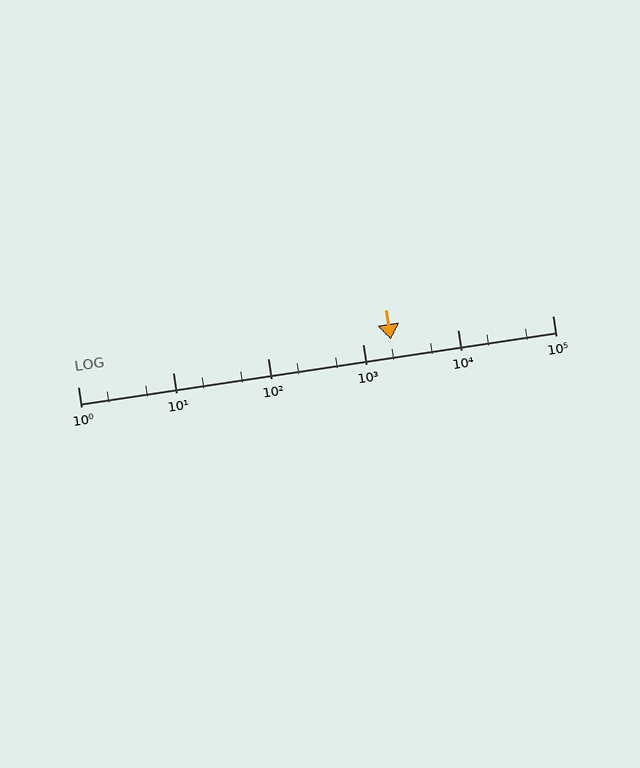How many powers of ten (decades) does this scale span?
The scale spans 5 decades, from 1 to 100000.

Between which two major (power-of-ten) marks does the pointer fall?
The pointer is between 1000 and 10000.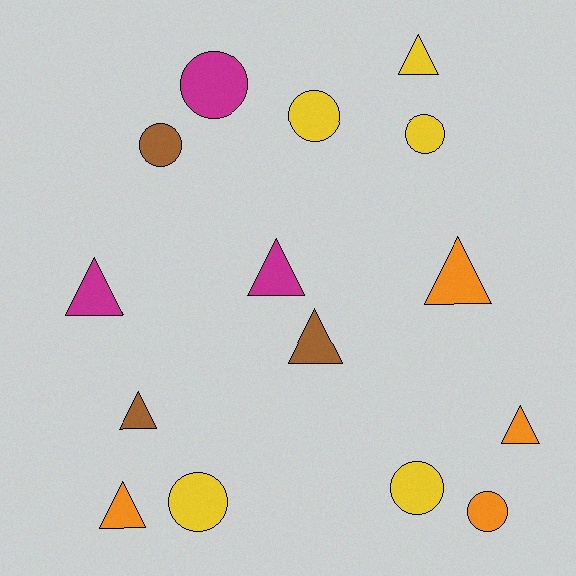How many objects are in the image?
There are 15 objects.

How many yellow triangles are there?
There is 1 yellow triangle.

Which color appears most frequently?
Yellow, with 5 objects.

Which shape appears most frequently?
Triangle, with 8 objects.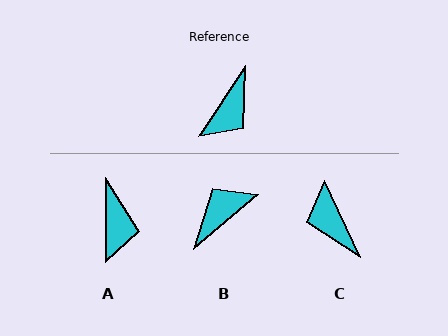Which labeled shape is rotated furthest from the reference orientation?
B, about 164 degrees away.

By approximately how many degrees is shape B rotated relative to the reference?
Approximately 164 degrees counter-clockwise.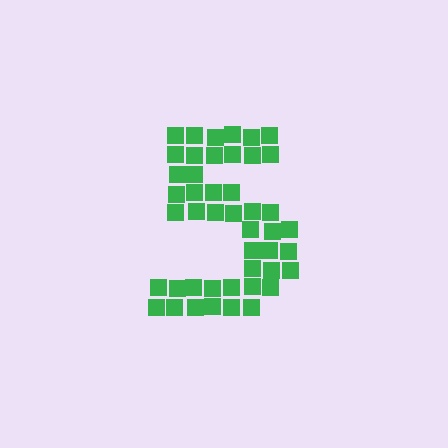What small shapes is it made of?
It is made of small squares.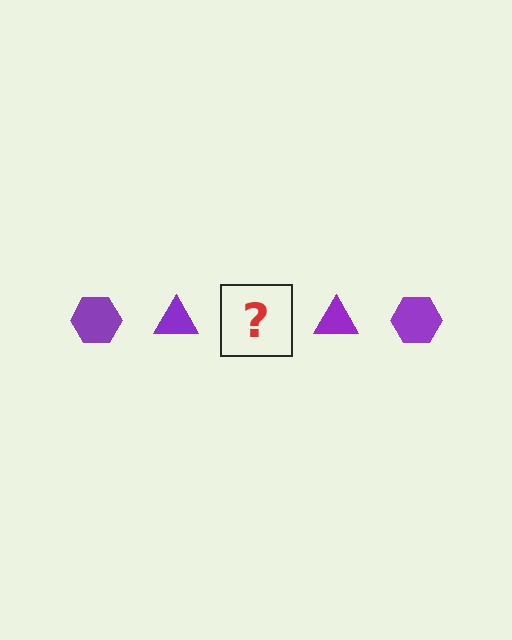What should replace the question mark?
The question mark should be replaced with a purple hexagon.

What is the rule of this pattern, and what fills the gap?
The rule is that the pattern cycles through hexagon, triangle shapes in purple. The gap should be filled with a purple hexagon.